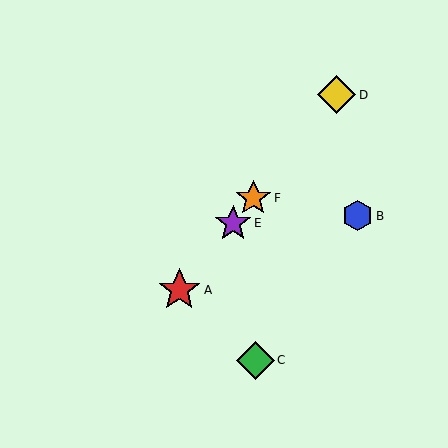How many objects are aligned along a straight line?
4 objects (A, D, E, F) are aligned along a straight line.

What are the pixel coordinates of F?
Object F is at (253, 198).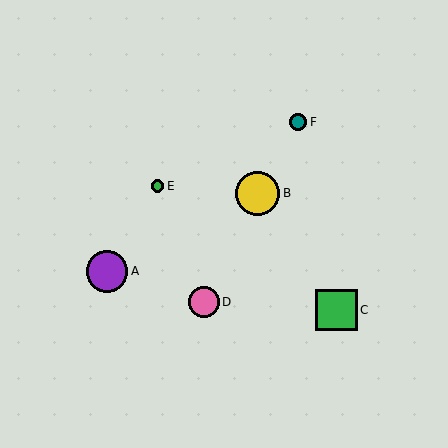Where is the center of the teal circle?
The center of the teal circle is at (298, 122).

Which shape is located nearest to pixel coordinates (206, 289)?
The pink circle (labeled D) at (204, 302) is nearest to that location.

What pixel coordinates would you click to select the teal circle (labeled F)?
Click at (298, 122) to select the teal circle F.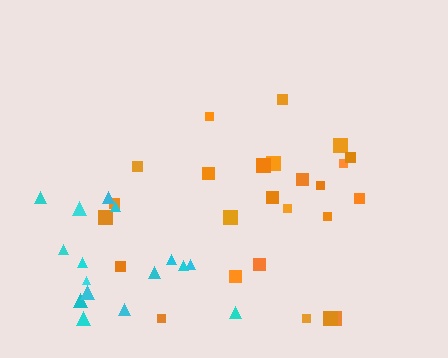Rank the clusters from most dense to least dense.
orange, cyan.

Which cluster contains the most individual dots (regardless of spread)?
Orange (25).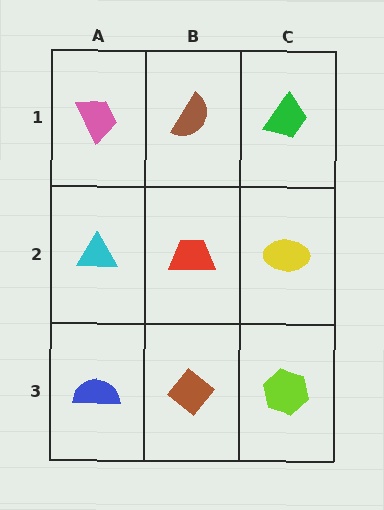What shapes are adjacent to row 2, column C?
A green trapezoid (row 1, column C), a lime hexagon (row 3, column C), a red trapezoid (row 2, column B).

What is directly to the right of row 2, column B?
A yellow ellipse.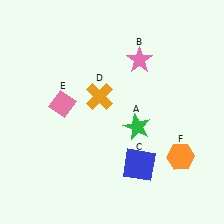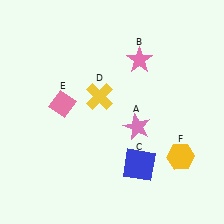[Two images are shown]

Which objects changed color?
A changed from green to pink. D changed from orange to yellow. F changed from orange to yellow.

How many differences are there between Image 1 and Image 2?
There are 3 differences between the two images.